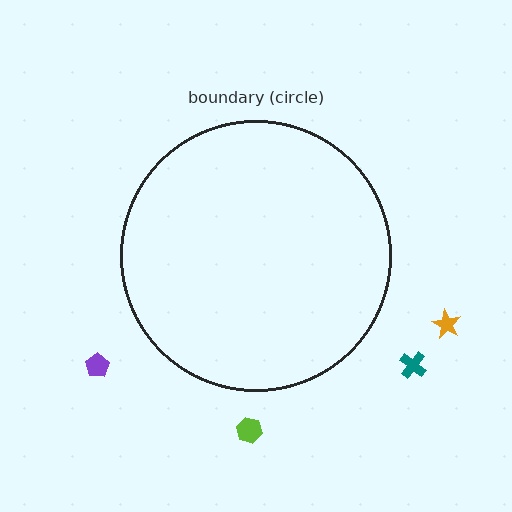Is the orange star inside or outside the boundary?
Outside.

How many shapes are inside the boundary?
0 inside, 4 outside.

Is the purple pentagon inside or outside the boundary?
Outside.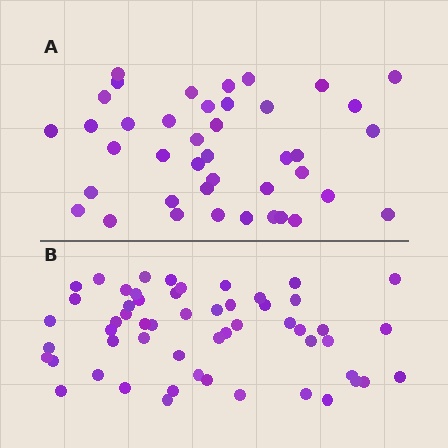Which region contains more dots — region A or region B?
Region B (the bottom region) has more dots.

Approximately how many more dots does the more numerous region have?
Region B has approximately 15 more dots than region A.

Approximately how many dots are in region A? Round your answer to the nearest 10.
About 40 dots. (The exact count is 41, which rounds to 40.)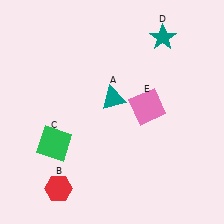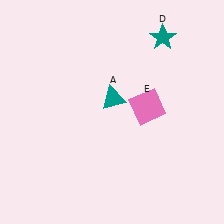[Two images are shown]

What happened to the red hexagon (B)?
The red hexagon (B) was removed in Image 2. It was in the bottom-left area of Image 1.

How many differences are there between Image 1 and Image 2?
There are 2 differences between the two images.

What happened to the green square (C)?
The green square (C) was removed in Image 2. It was in the bottom-left area of Image 1.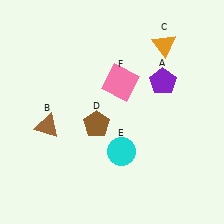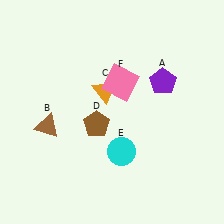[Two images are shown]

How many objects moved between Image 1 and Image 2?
1 object moved between the two images.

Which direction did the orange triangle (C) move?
The orange triangle (C) moved left.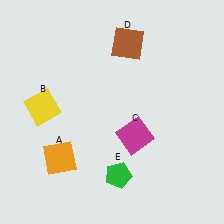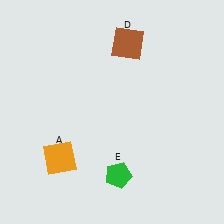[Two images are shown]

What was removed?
The yellow square (B), the magenta square (C) were removed in Image 2.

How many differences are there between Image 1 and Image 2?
There are 2 differences between the two images.